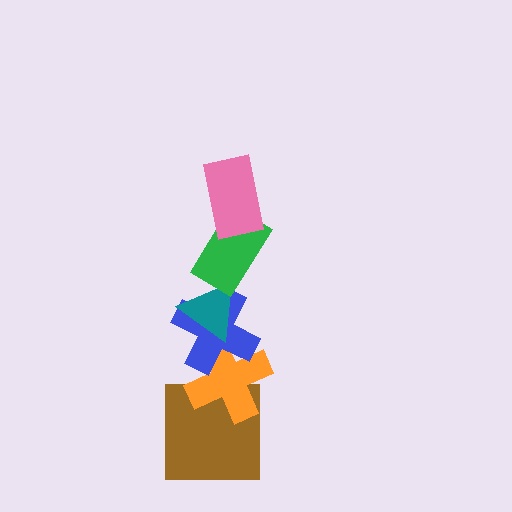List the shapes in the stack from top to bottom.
From top to bottom: the pink rectangle, the green rectangle, the teal triangle, the blue cross, the orange cross, the brown square.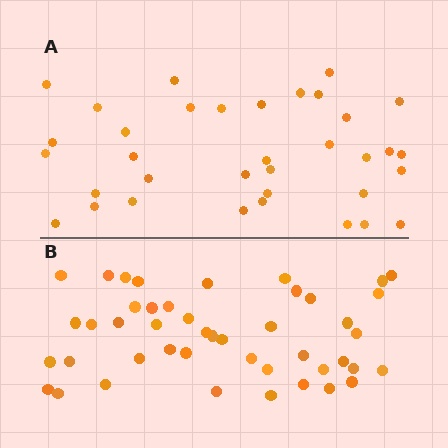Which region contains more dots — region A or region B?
Region B (the bottom region) has more dots.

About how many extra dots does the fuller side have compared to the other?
Region B has roughly 10 or so more dots than region A.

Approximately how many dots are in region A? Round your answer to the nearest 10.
About 40 dots. (The exact count is 35, which rounds to 40.)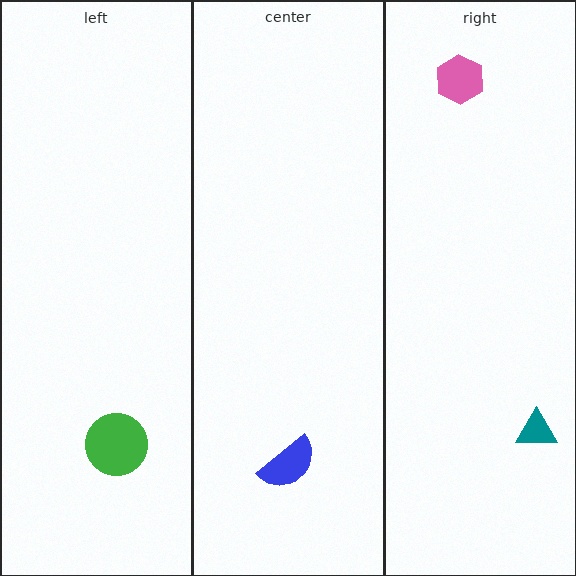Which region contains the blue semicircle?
The center region.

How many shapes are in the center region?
1.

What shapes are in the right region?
The teal triangle, the pink hexagon.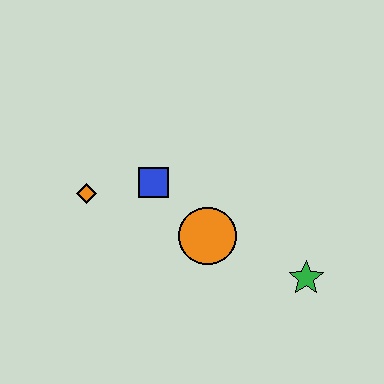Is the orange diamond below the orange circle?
No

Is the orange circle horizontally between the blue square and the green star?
Yes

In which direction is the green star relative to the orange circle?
The green star is to the right of the orange circle.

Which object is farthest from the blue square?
The green star is farthest from the blue square.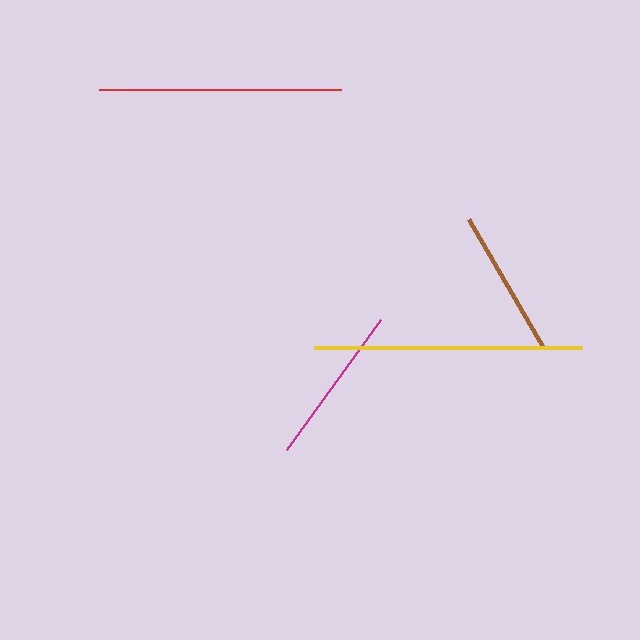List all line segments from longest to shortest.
From longest to shortest: yellow, red, magenta, brown.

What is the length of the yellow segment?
The yellow segment is approximately 269 pixels long.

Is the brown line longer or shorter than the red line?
The red line is longer than the brown line.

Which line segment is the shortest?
The brown line is the shortest at approximately 150 pixels.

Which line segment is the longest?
The yellow line is the longest at approximately 269 pixels.